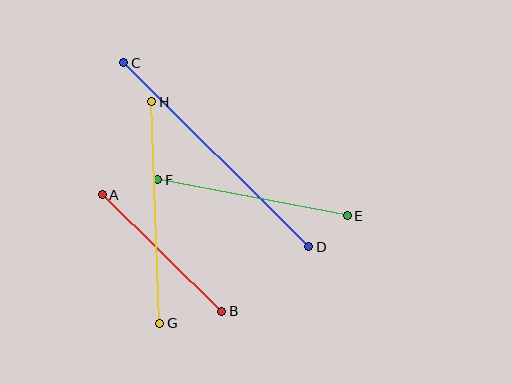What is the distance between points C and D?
The distance is approximately 261 pixels.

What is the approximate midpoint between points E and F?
The midpoint is at approximately (252, 198) pixels.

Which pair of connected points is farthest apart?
Points C and D are farthest apart.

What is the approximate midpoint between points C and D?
The midpoint is at approximately (216, 155) pixels.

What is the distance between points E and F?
The distance is approximately 192 pixels.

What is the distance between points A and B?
The distance is approximately 167 pixels.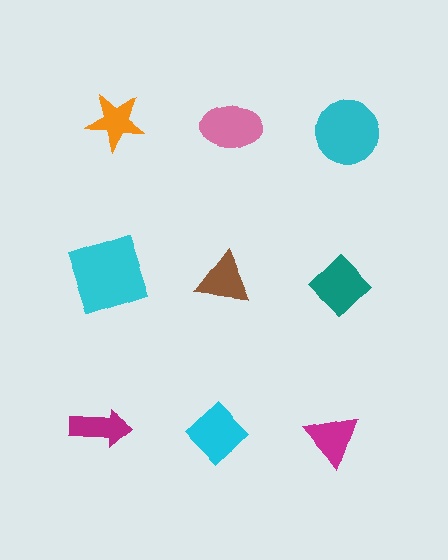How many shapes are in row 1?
3 shapes.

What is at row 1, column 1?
An orange star.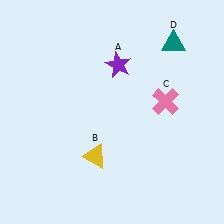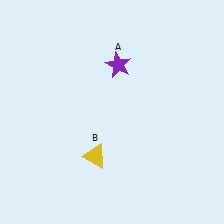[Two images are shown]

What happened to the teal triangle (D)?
The teal triangle (D) was removed in Image 2. It was in the top-right area of Image 1.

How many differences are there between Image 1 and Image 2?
There are 2 differences between the two images.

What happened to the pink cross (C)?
The pink cross (C) was removed in Image 2. It was in the top-right area of Image 1.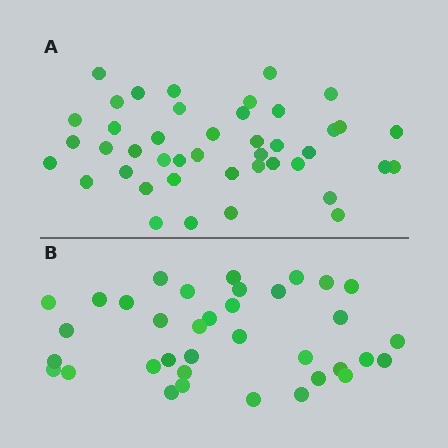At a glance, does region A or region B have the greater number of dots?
Region A (the top region) has more dots.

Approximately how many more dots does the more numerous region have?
Region A has roughly 8 or so more dots than region B.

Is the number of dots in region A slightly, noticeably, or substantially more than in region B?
Region A has only slightly more — the two regions are fairly close. The ratio is roughly 1.2 to 1.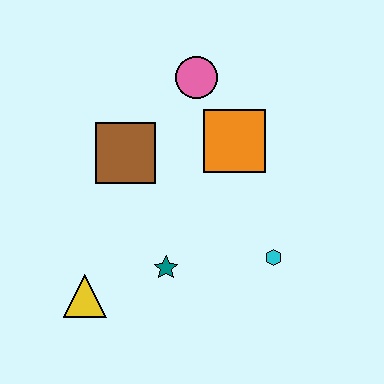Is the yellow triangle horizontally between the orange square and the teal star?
No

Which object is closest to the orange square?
The pink circle is closest to the orange square.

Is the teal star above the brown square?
No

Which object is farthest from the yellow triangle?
The pink circle is farthest from the yellow triangle.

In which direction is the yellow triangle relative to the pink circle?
The yellow triangle is below the pink circle.